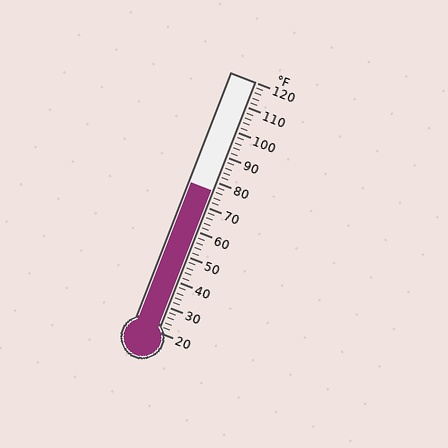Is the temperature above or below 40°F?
The temperature is above 40°F.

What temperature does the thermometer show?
The thermometer shows approximately 76°F.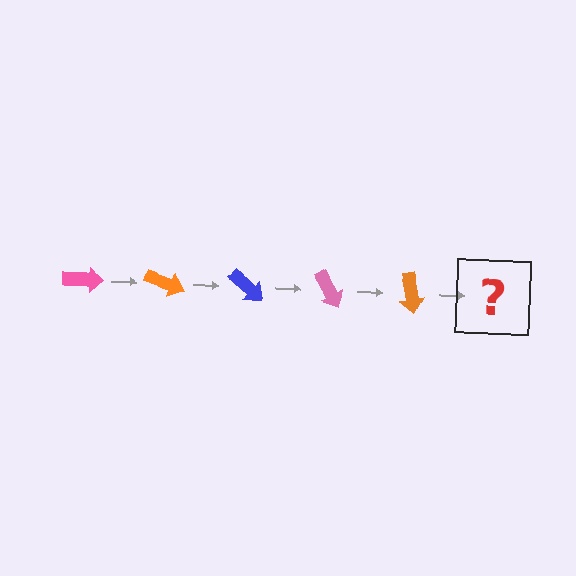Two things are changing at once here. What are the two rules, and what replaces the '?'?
The two rules are that it rotates 20 degrees each step and the color cycles through pink, orange, and blue. The '?' should be a blue arrow, rotated 100 degrees from the start.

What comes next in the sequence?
The next element should be a blue arrow, rotated 100 degrees from the start.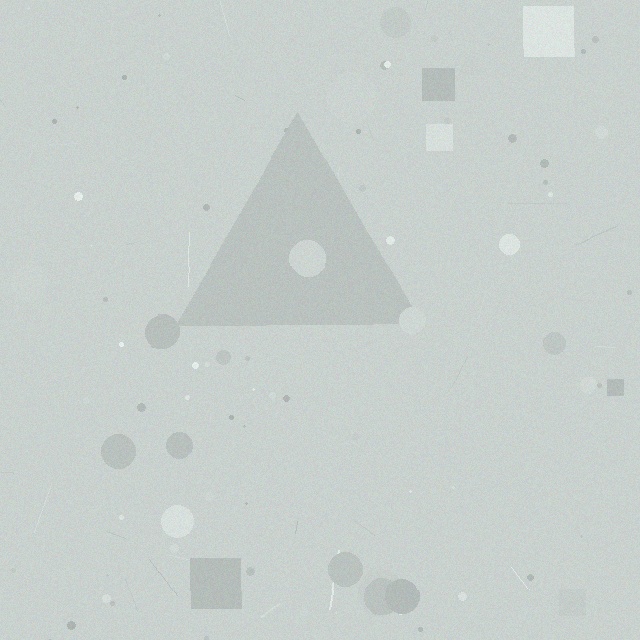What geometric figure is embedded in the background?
A triangle is embedded in the background.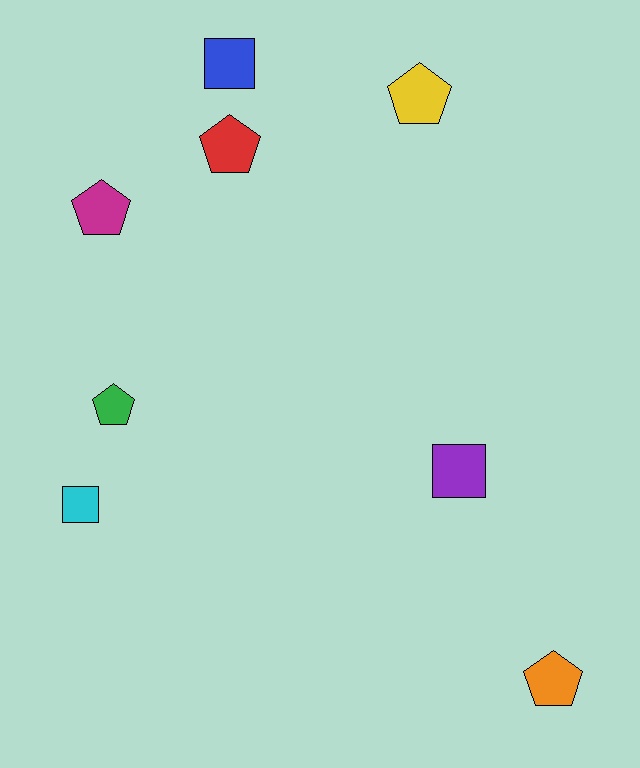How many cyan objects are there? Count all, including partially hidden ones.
There is 1 cyan object.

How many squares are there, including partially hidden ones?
There are 3 squares.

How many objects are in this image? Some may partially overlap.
There are 8 objects.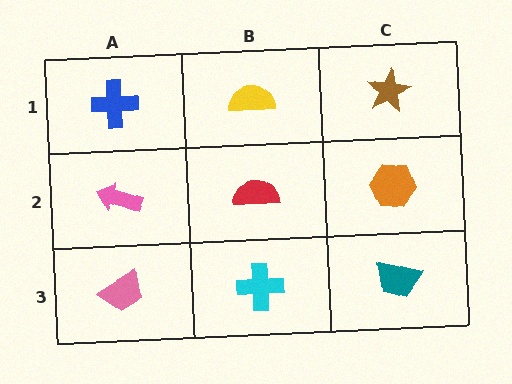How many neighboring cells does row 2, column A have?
3.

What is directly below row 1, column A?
A pink arrow.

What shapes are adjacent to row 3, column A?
A pink arrow (row 2, column A), a cyan cross (row 3, column B).